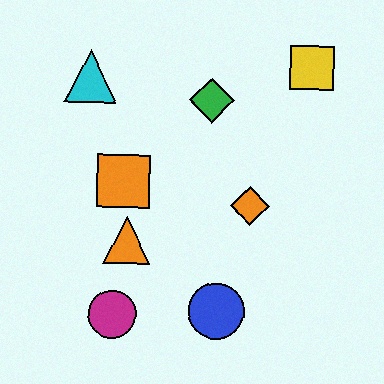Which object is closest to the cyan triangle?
The orange square is closest to the cyan triangle.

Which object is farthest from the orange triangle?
The yellow square is farthest from the orange triangle.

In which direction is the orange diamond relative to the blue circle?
The orange diamond is above the blue circle.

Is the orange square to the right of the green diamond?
No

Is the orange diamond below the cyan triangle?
Yes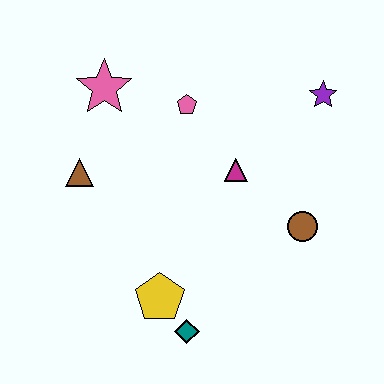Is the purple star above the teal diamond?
Yes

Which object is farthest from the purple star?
The teal diamond is farthest from the purple star.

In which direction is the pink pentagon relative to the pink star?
The pink pentagon is to the right of the pink star.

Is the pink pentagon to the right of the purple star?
No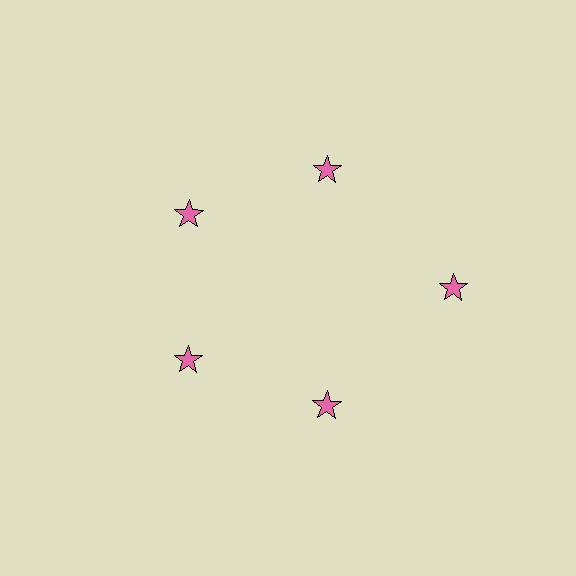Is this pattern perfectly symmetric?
No. The 5 pink stars are arranged in a ring, but one element near the 3 o'clock position is pushed outward from the center, breaking the 5-fold rotational symmetry.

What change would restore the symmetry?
The symmetry would be restored by moving it inward, back onto the ring so that all 5 stars sit at equal angles and equal distance from the center.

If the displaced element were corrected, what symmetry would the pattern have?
It would have 5-fold rotational symmetry — the pattern would map onto itself every 72 degrees.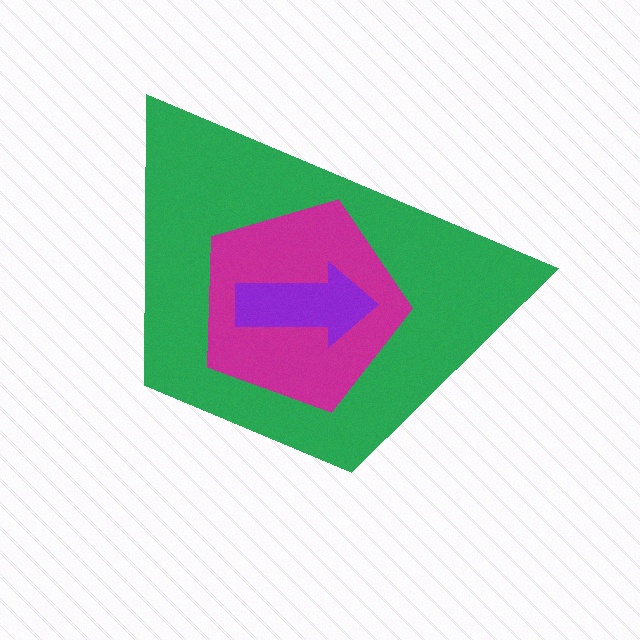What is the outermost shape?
The green trapezoid.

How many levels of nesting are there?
3.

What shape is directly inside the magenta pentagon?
The purple arrow.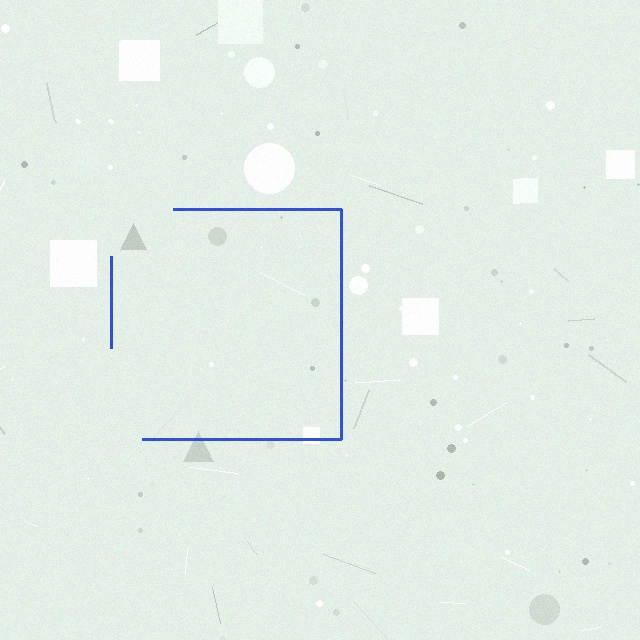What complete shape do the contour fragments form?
The contour fragments form a square.